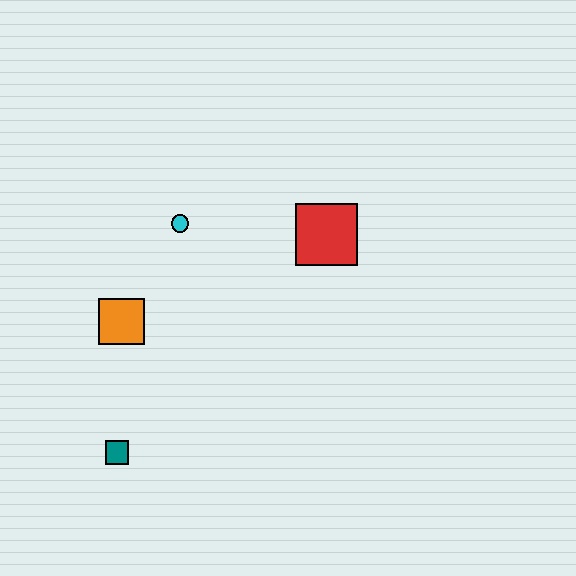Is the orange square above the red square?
No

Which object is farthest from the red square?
The teal square is farthest from the red square.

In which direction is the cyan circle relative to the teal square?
The cyan circle is above the teal square.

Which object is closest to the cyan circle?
The orange square is closest to the cyan circle.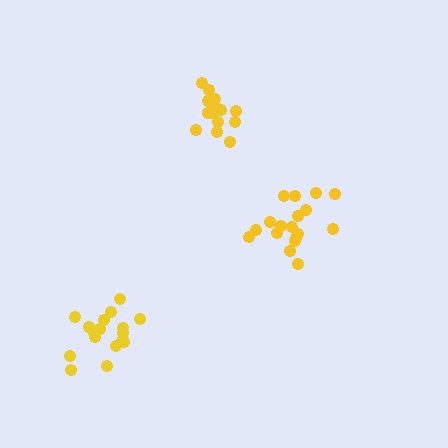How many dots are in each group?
Group 1: 18 dots, Group 2: 17 dots, Group 3: 15 dots (50 total).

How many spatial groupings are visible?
There are 3 spatial groupings.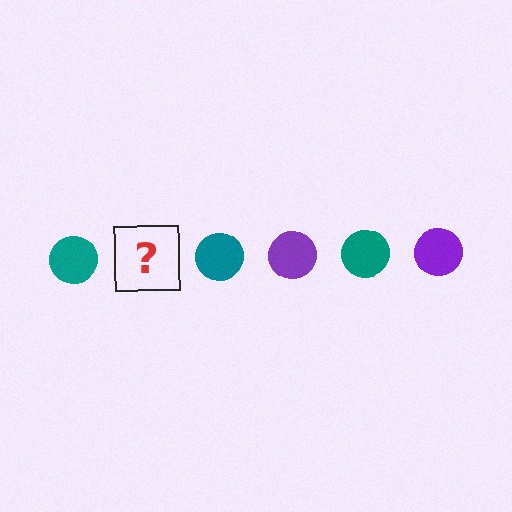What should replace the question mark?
The question mark should be replaced with a purple circle.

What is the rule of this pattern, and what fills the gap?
The rule is that the pattern cycles through teal, purple circles. The gap should be filled with a purple circle.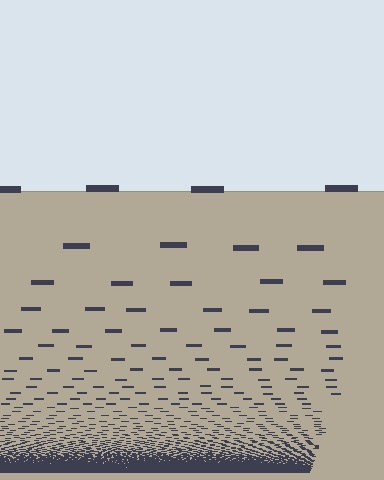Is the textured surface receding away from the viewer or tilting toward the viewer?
The surface appears to tilt toward the viewer. Texture elements get larger and sparser toward the top.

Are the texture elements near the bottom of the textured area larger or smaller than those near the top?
Smaller. The gradient is inverted — elements near the bottom are smaller and denser.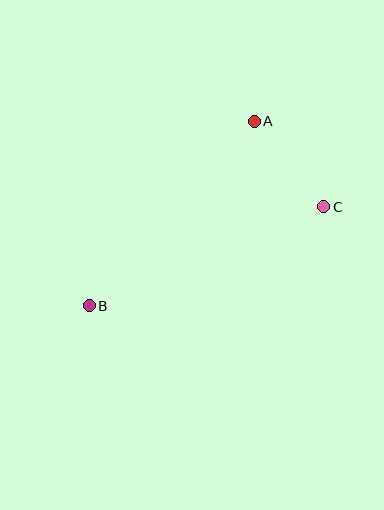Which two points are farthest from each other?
Points B and C are farthest from each other.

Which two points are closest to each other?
Points A and C are closest to each other.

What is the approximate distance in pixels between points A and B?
The distance between A and B is approximately 248 pixels.